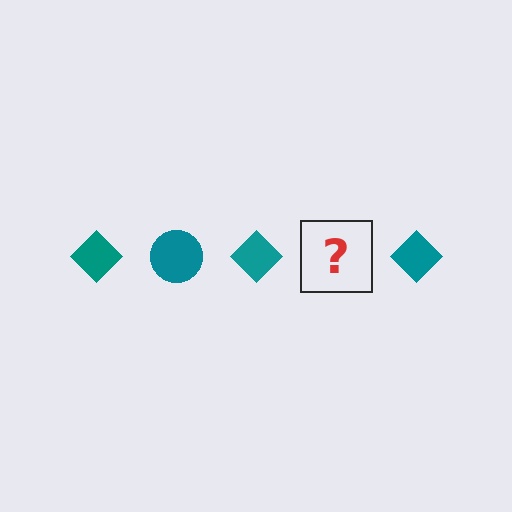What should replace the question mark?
The question mark should be replaced with a teal circle.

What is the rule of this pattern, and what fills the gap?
The rule is that the pattern cycles through diamond, circle shapes in teal. The gap should be filled with a teal circle.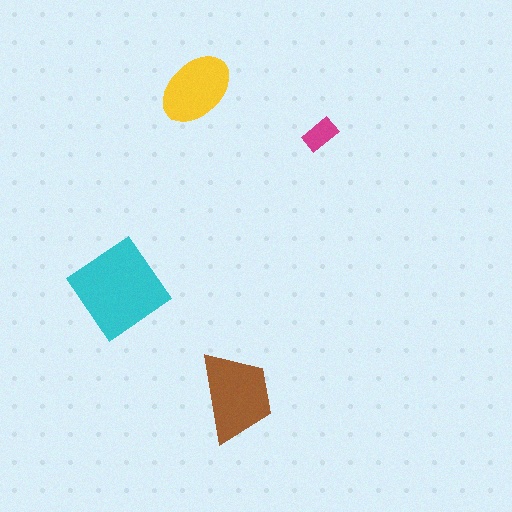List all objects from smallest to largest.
The magenta rectangle, the yellow ellipse, the brown trapezoid, the cyan diamond.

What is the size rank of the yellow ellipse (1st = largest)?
3rd.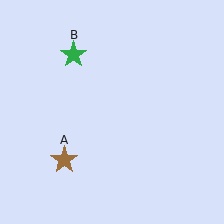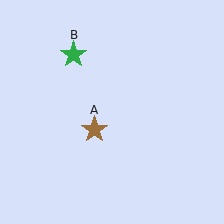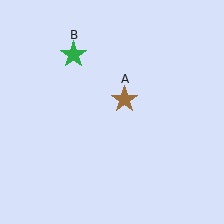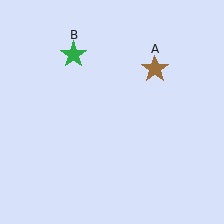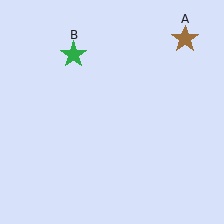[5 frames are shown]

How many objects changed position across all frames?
1 object changed position: brown star (object A).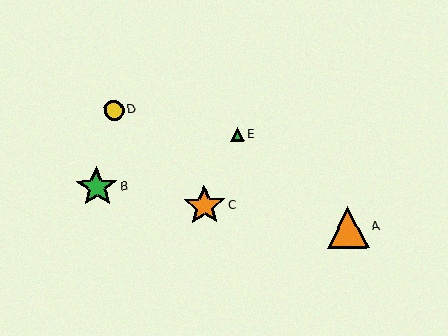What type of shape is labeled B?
Shape B is a green star.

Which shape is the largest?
The green star (labeled B) is the largest.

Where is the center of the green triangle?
The center of the green triangle is at (238, 134).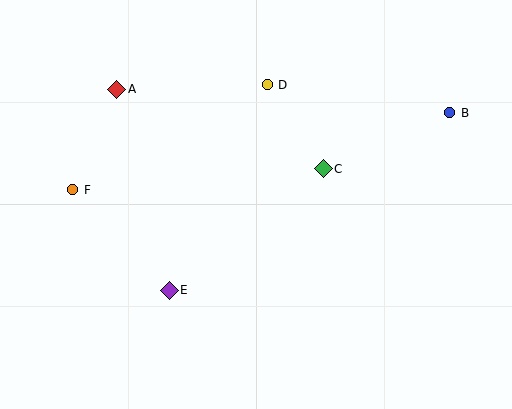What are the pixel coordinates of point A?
Point A is at (117, 89).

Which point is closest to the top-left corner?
Point A is closest to the top-left corner.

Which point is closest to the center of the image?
Point C at (323, 169) is closest to the center.